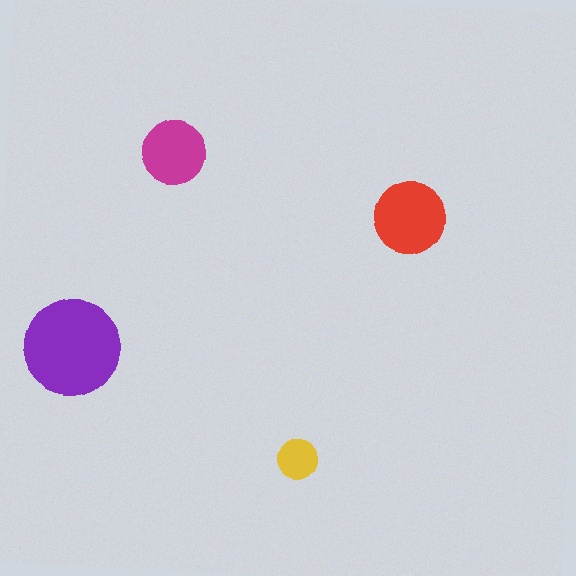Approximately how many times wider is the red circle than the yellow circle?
About 2 times wider.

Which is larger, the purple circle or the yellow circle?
The purple one.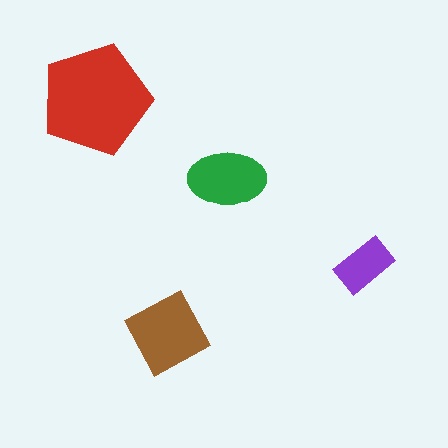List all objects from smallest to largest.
The purple rectangle, the green ellipse, the brown square, the red pentagon.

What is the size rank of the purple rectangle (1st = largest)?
4th.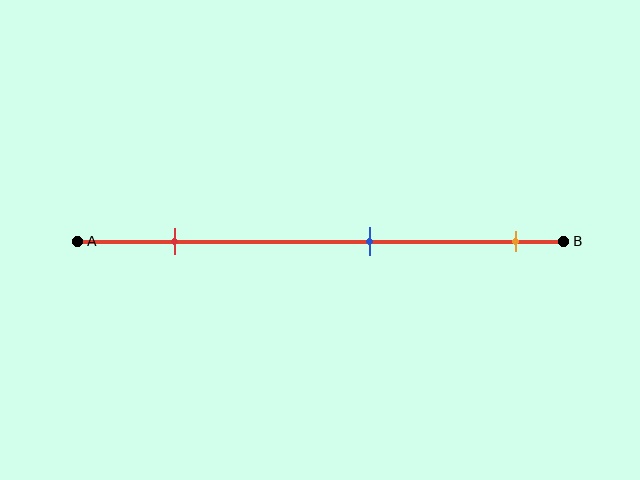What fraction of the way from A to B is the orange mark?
The orange mark is approximately 90% (0.9) of the way from A to B.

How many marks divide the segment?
There are 3 marks dividing the segment.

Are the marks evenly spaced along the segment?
Yes, the marks are approximately evenly spaced.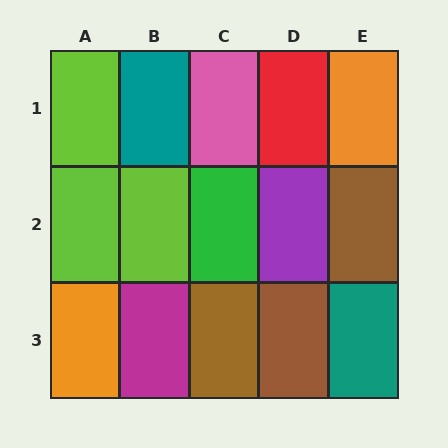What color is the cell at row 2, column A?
Lime.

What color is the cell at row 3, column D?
Brown.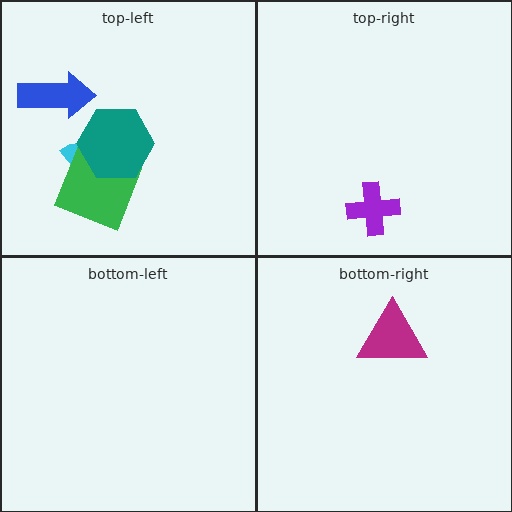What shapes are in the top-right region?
The purple cross.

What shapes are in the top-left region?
The cyan semicircle, the blue arrow, the green square, the teal hexagon.